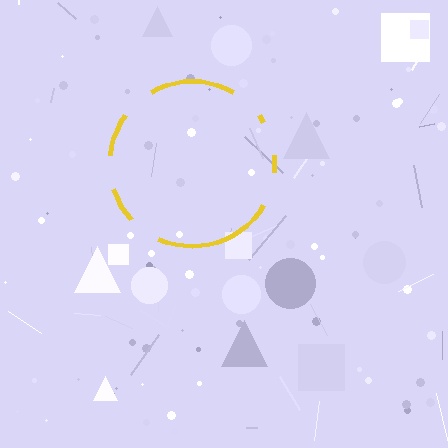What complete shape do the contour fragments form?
The contour fragments form a circle.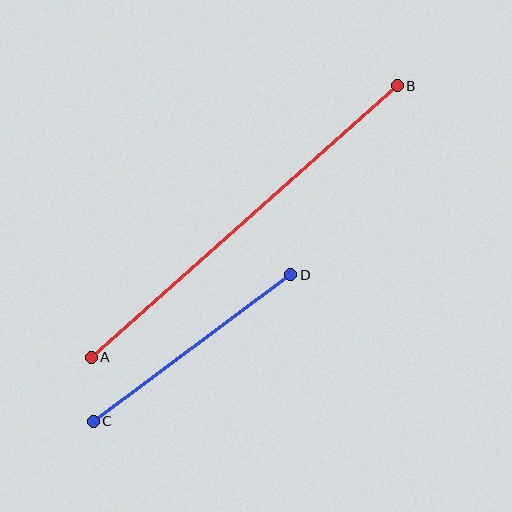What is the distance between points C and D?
The distance is approximately 246 pixels.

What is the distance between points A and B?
The distance is approximately 409 pixels.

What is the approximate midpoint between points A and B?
The midpoint is at approximately (244, 221) pixels.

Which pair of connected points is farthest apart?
Points A and B are farthest apart.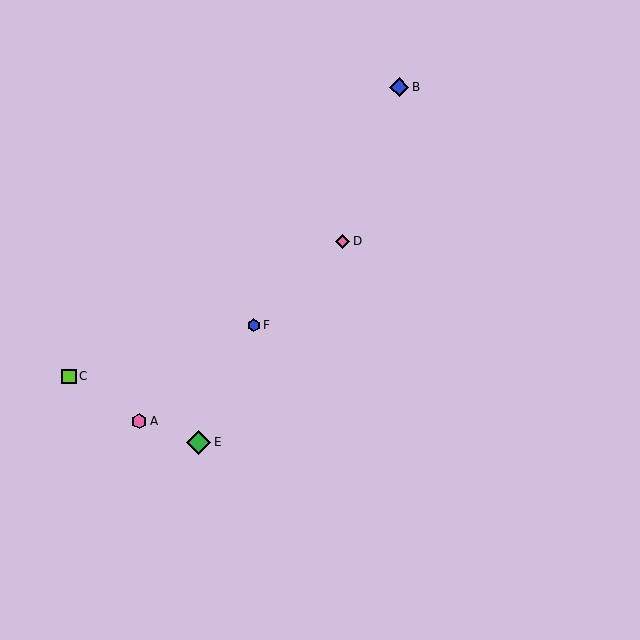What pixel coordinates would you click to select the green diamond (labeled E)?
Click at (199, 442) to select the green diamond E.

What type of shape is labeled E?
Shape E is a green diamond.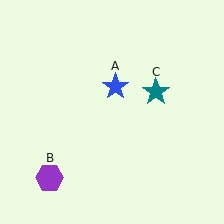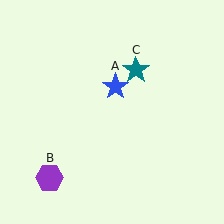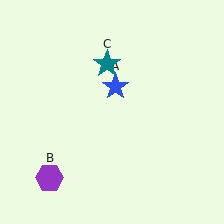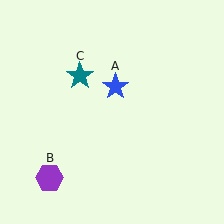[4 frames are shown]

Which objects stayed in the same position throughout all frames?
Blue star (object A) and purple hexagon (object B) remained stationary.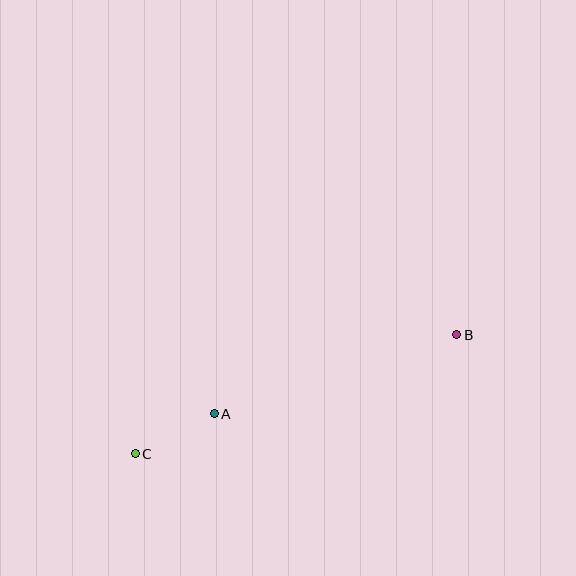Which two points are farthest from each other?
Points B and C are farthest from each other.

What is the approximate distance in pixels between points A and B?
The distance between A and B is approximately 255 pixels.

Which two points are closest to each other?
Points A and C are closest to each other.